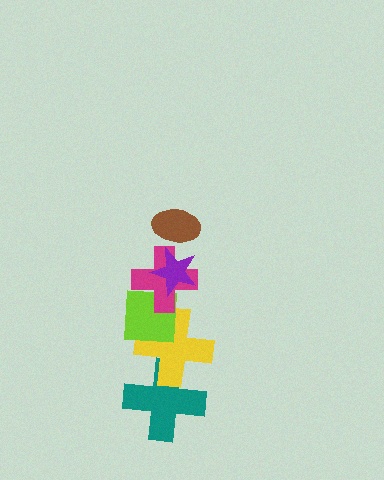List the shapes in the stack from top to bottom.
From top to bottom: the brown ellipse, the purple star, the magenta cross, the lime square, the yellow cross, the teal cross.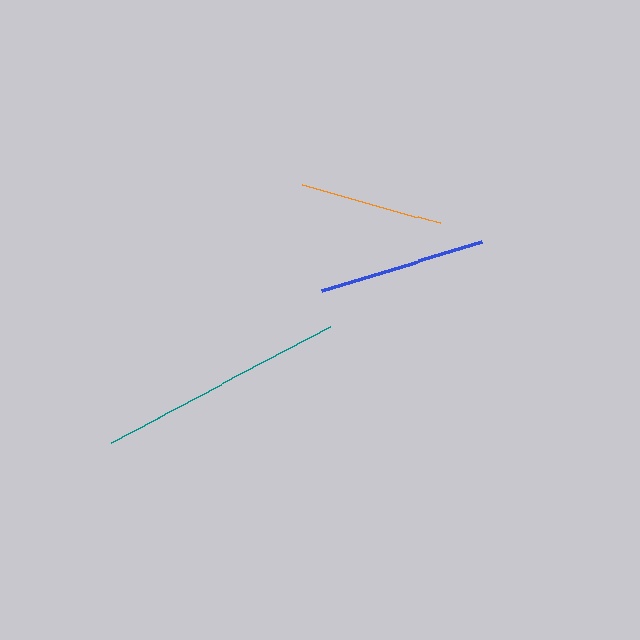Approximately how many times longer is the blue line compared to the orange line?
The blue line is approximately 1.2 times the length of the orange line.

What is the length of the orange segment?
The orange segment is approximately 142 pixels long.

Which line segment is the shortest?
The orange line is the shortest at approximately 142 pixels.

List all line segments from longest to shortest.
From longest to shortest: teal, blue, orange.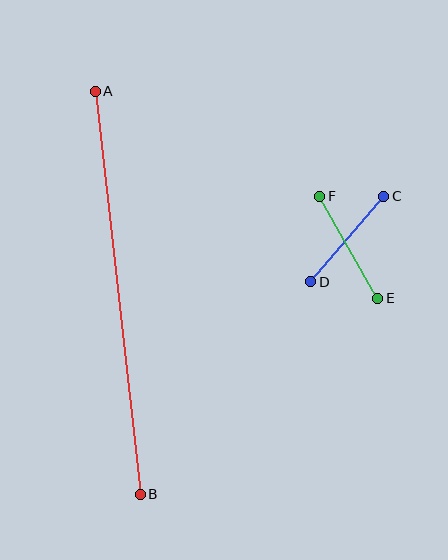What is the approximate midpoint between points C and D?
The midpoint is at approximately (347, 239) pixels.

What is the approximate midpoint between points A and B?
The midpoint is at approximately (118, 293) pixels.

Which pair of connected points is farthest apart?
Points A and B are farthest apart.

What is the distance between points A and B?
The distance is approximately 406 pixels.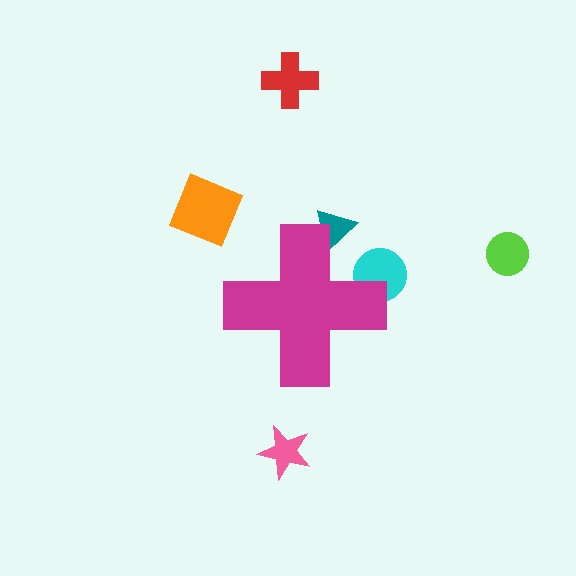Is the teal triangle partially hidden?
Yes, the teal triangle is partially hidden behind the magenta cross.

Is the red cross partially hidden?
No, the red cross is fully visible.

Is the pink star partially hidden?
No, the pink star is fully visible.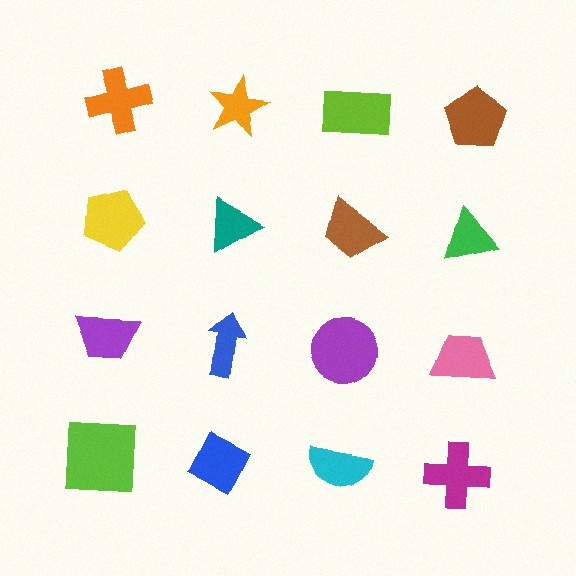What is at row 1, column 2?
An orange star.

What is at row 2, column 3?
A brown trapezoid.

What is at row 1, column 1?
An orange cross.